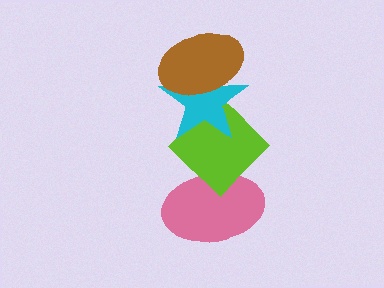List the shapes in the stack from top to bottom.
From top to bottom: the brown ellipse, the cyan star, the lime diamond, the pink ellipse.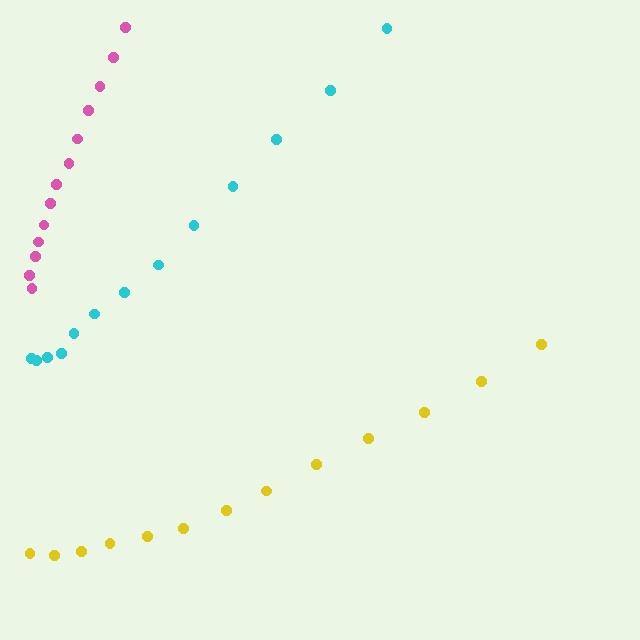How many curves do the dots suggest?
There are 3 distinct paths.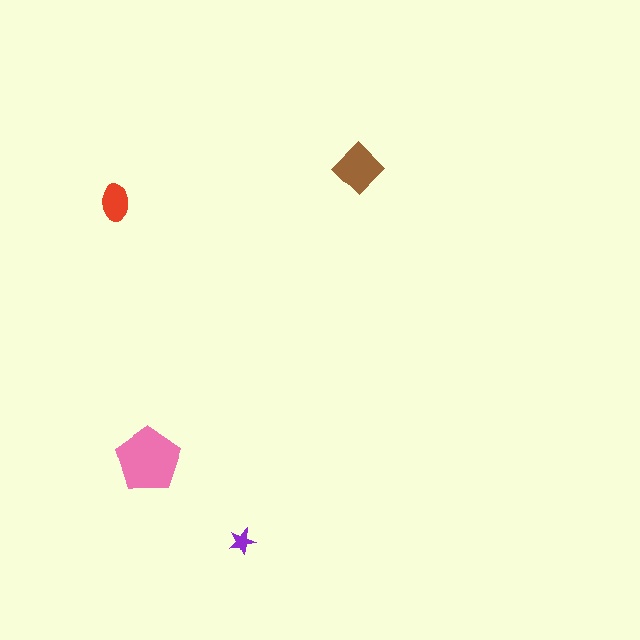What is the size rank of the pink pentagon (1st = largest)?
1st.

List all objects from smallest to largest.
The purple star, the red ellipse, the brown diamond, the pink pentagon.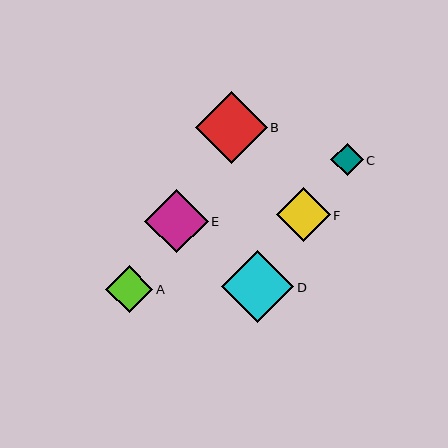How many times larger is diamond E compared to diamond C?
Diamond E is approximately 1.9 times the size of diamond C.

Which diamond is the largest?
Diamond D is the largest with a size of approximately 72 pixels.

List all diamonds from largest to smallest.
From largest to smallest: D, B, E, F, A, C.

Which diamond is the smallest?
Diamond C is the smallest with a size of approximately 33 pixels.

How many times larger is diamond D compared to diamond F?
Diamond D is approximately 1.3 times the size of diamond F.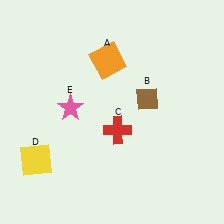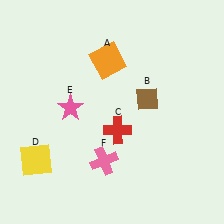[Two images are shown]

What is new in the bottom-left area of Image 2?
A pink cross (F) was added in the bottom-left area of Image 2.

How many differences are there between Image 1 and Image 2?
There is 1 difference between the two images.